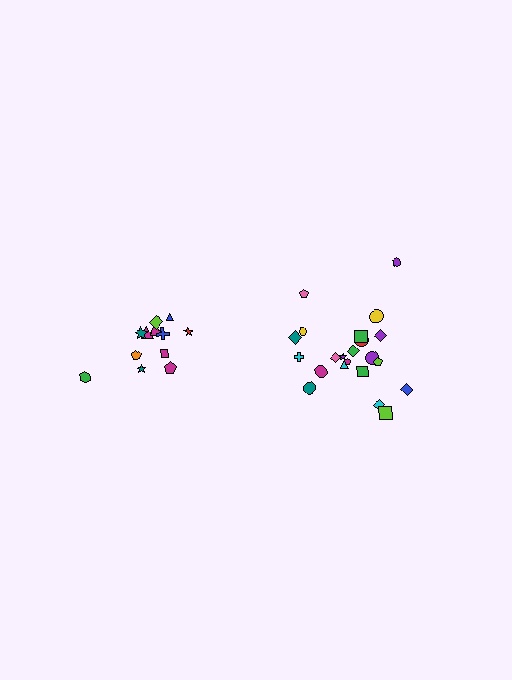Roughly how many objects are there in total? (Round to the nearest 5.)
Roughly 35 objects in total.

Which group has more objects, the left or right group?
The right group.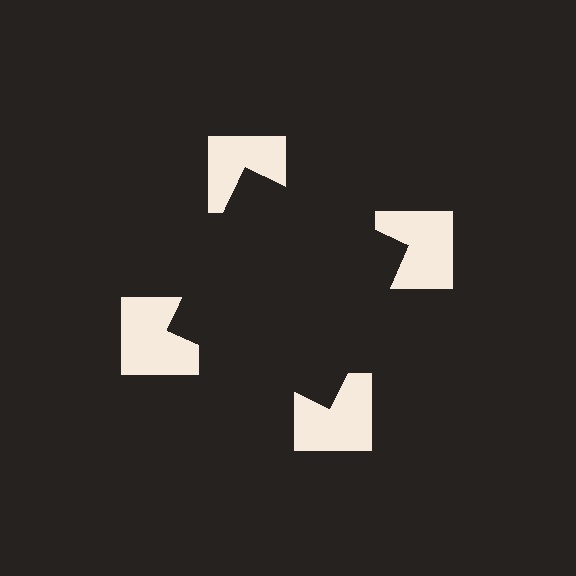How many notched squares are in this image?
There are 4 — one at each vertex of the illusory square.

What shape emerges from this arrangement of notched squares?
An illusory square — its edges are inferred from the aligned wedge cuts in the notched squares, not physically drawn.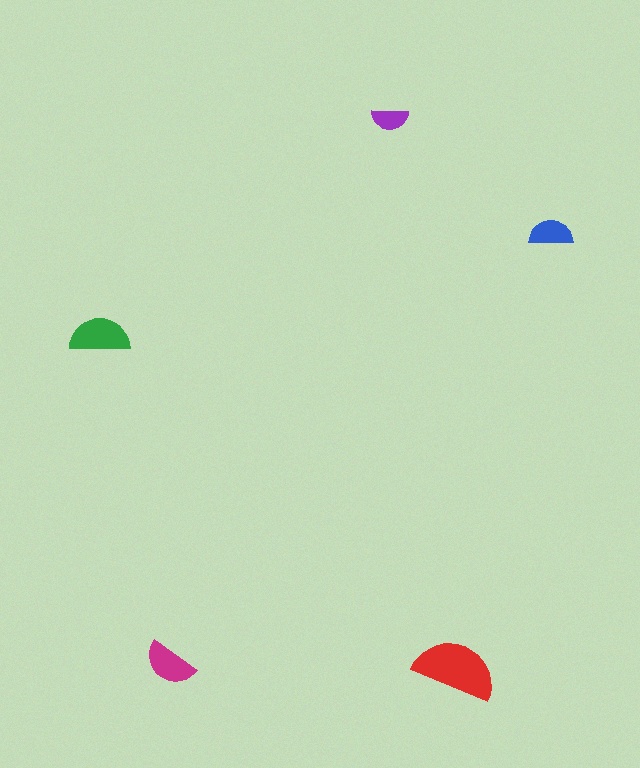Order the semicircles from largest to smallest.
the red one, the green one, the magenta one, the blue one, the purple one.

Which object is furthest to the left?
The green semicircle is leftmost.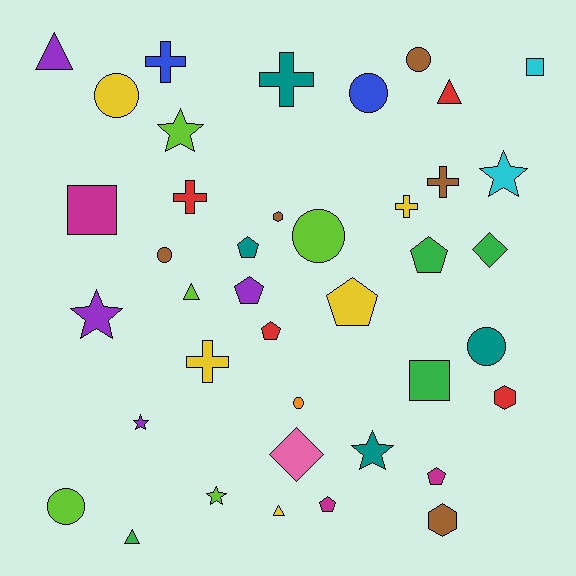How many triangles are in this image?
There are 5 triangles.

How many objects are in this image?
There are 40 objects.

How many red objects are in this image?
There are 4 red objects.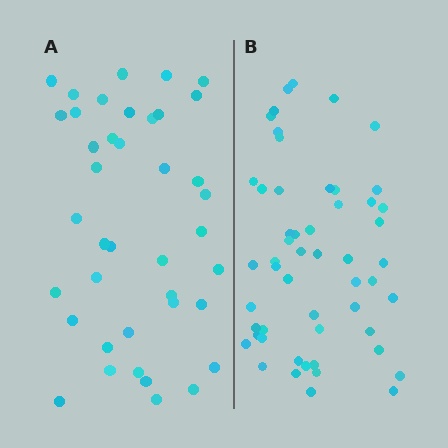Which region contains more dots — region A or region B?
Region B (the right region) has more dots.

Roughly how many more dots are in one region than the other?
Region B has approximately 15 more dots than region A.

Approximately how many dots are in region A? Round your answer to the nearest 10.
About 40 dots.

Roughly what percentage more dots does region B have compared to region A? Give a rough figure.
About 30% more.